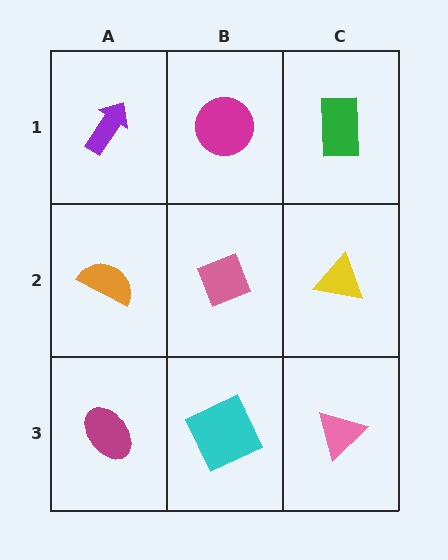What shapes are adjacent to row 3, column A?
An orange semicircle (row 2, column A), a cyan square (row 3, column B).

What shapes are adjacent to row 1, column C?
A yellow triangle (row 2, column C), a magenta circle (row 1, column B).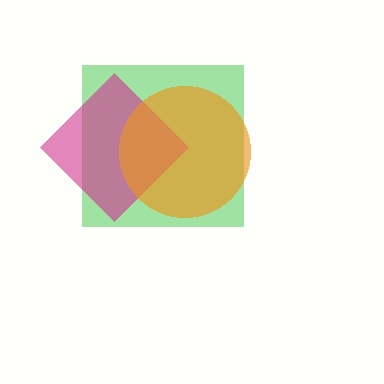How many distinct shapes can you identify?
There are 3 distinct shapes: a green square, a magenta diamond, an orange circle.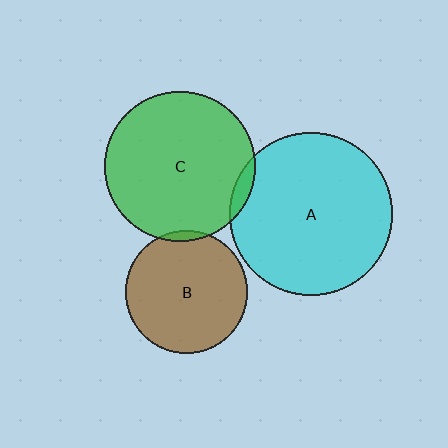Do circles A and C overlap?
Yes.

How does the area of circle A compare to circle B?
Approximately 1.8 times.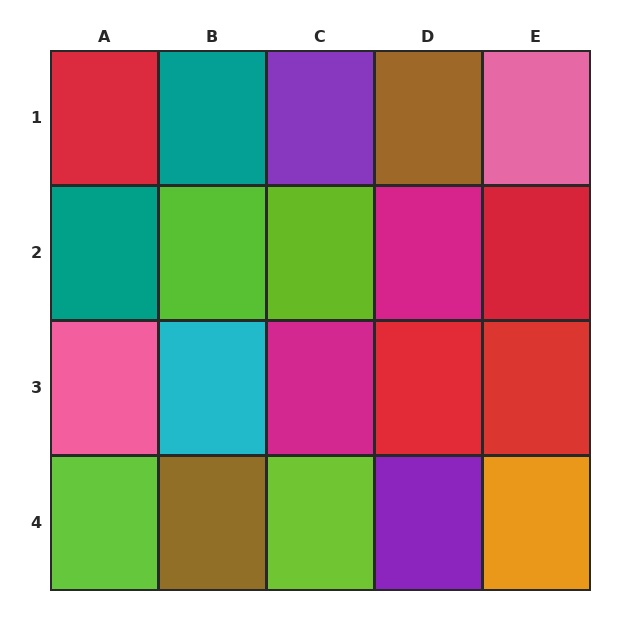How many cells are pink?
2 cells are pink.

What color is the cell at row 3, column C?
Magenta.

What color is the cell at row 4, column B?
Brown.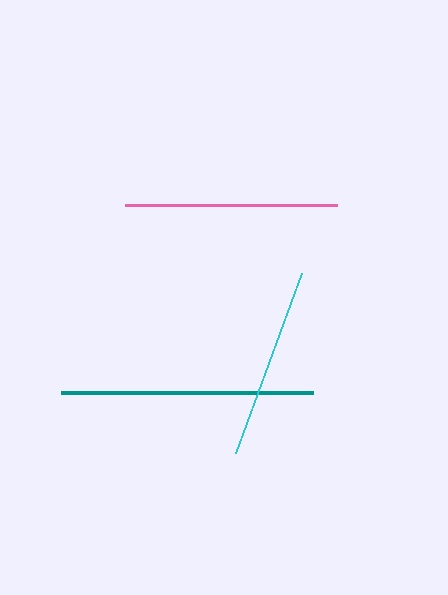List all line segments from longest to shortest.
From longest to shortest: teal, pink, cyan.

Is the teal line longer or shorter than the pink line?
The teal line is longer than the pink line.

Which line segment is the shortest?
The cyan line is the shortest at approximately 192 pixels.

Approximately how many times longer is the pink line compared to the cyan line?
The pink line is approximately 1.1 times the length of the cyan line.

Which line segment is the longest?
The teal line is the longest at approximately 252 pixels.